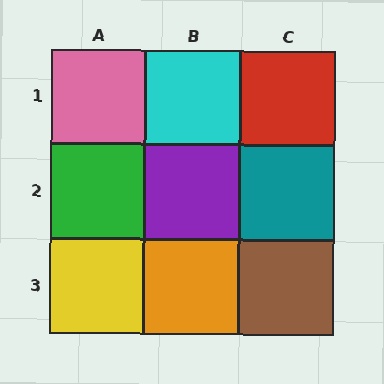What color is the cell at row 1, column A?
Pink.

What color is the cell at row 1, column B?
Cyan.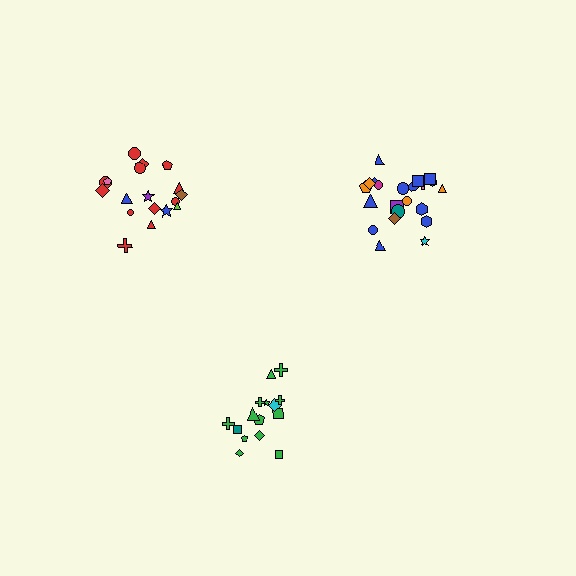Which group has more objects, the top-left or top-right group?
The top-right group.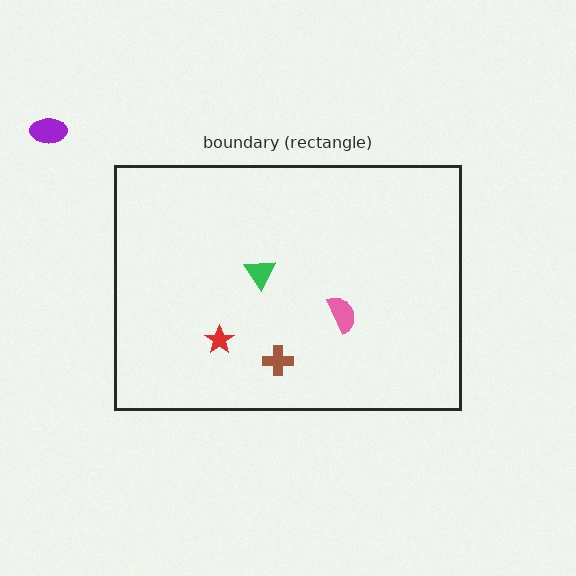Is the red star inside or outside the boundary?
Inside.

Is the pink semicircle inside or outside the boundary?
Inside.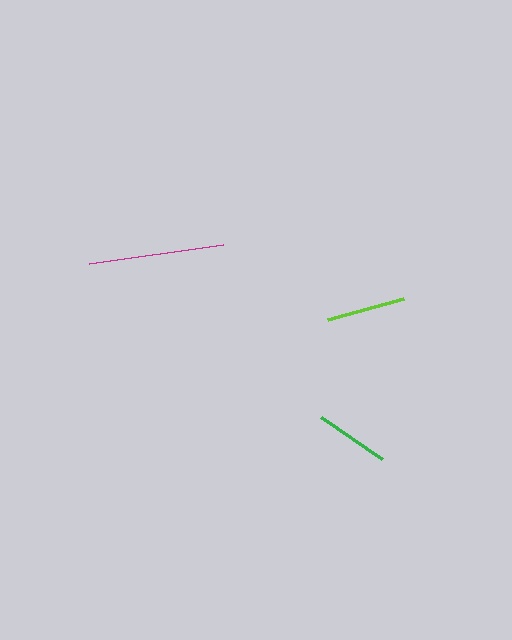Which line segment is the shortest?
The green line is the shortest at approximately 74 pixels.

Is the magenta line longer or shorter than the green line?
The magenta line is longer than the green line.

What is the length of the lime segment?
The lime segment is approximately 79 pixels long.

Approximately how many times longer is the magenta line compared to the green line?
The magenta line is approximately 1.8 times the length of the green line.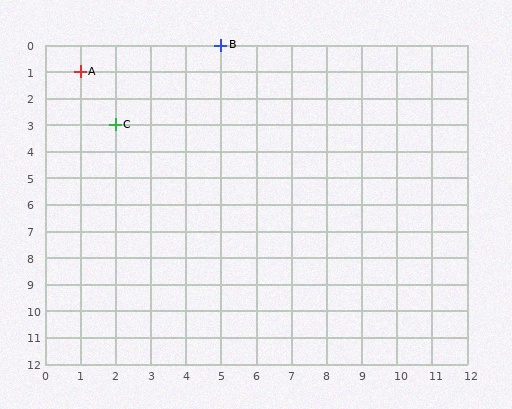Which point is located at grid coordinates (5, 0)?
Point B is at (5, 0).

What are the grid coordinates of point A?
Point A is at grid coordinates (1, 1).